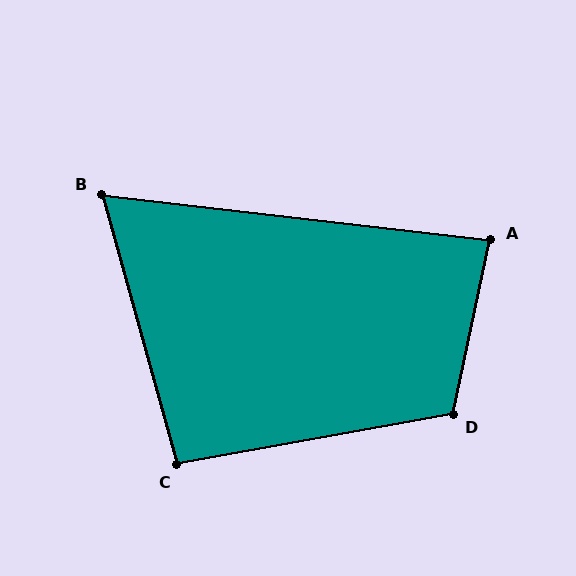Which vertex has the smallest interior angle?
B, at approximately 68 degrees.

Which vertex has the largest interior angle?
D, at approximately 112 degrees.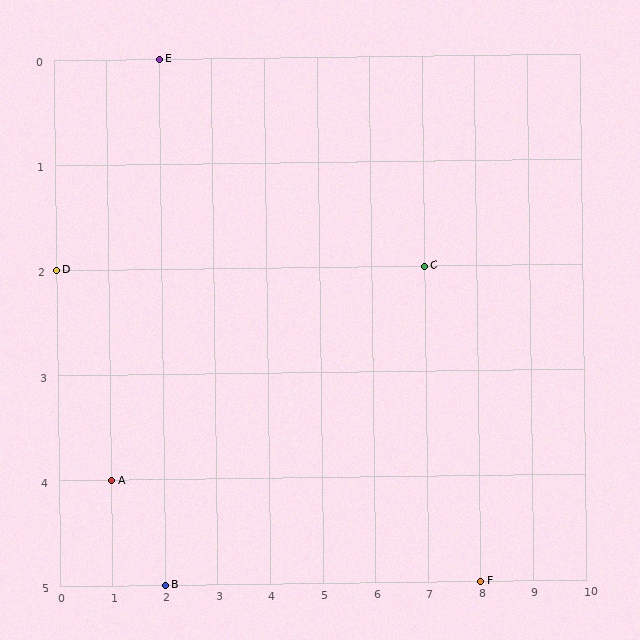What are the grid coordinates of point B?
Point B is at grid coordinates (2, 5).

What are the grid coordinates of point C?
Point C is at grid coordinates (7, 2).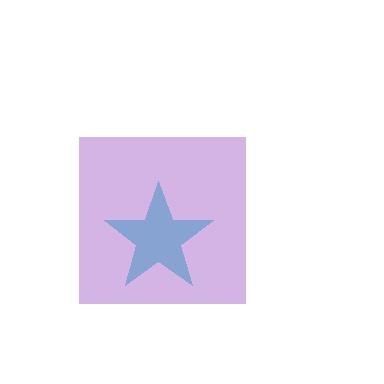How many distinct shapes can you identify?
There are 2 distinct shapes: a cyan star, a purple square.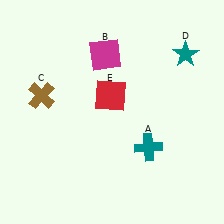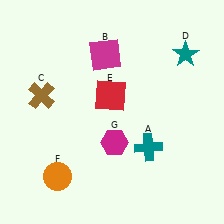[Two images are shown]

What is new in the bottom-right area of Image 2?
A magenta hexagon (G) was added in the bottom-right area of Image 2.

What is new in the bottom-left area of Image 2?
An orange circle (F) was added in the bottom-left area of Image 2.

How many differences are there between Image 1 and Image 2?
There are 2 differences between the two images.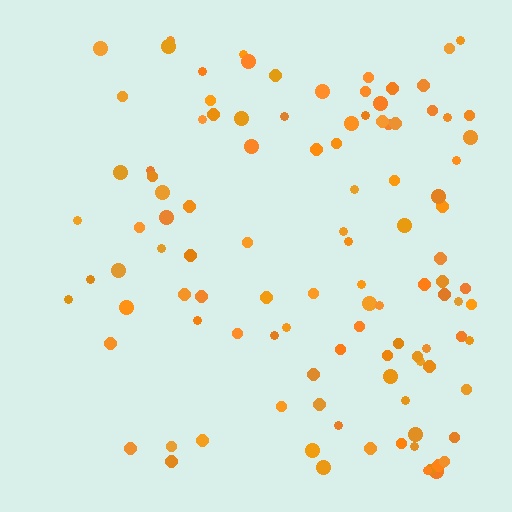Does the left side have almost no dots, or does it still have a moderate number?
Still a moderate number, just noticeably fewer than the right.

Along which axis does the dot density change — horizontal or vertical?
Horizontal.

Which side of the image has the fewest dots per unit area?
The left.